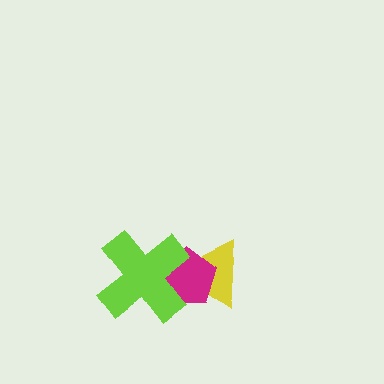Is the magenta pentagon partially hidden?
Yes, it is partially covered by another shape.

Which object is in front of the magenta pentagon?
The lime cross is in front of the magenta pentagon.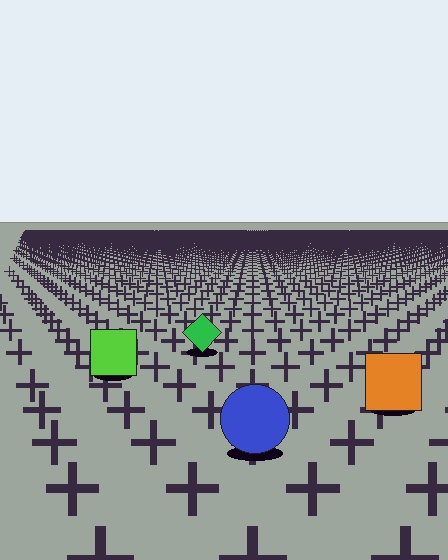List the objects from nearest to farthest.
From nearest to farthest: the blue circle, the orange square, the lime square, the green diamond.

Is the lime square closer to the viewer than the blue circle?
No. The blue circle is closer — you can tell from the texture gradient: the ground texture is coarser near it.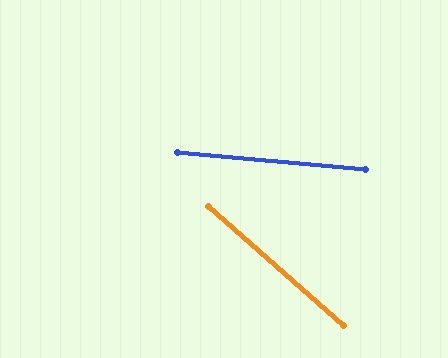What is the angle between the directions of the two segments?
Approximately 36 degrees.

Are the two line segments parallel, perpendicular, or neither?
Neither parallel nor perpendicular — they differ by about 36°.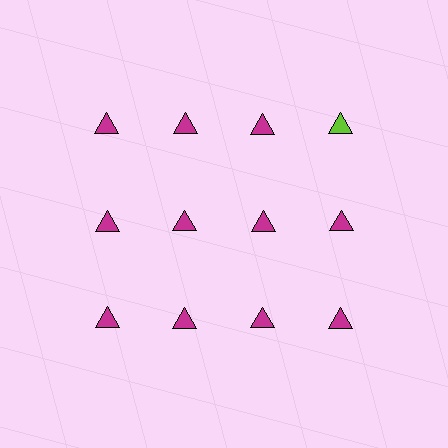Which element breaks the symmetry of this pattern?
The lime triangle in the top row, second from right column breaks the symmetry. All other shapes are magenta triangles.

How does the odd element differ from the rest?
It has a different color: lime instead of magenta.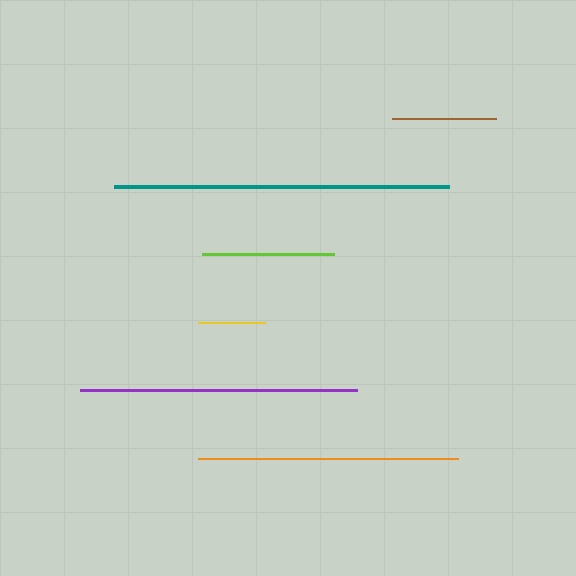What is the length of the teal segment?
The teal segment is approximately 335 pixels long.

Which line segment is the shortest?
The yellow line is the shortest at approximately 67 pixels.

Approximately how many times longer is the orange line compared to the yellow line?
The orange line is approximately 3.9 times the length of the yellow line.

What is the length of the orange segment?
The orange segment is approximately 260 pixels long.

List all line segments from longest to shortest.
From longest to shortest: teal, purple, orange, lime, brown, yellow.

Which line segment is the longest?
The teal line is the longest at approximately 335 pixels.